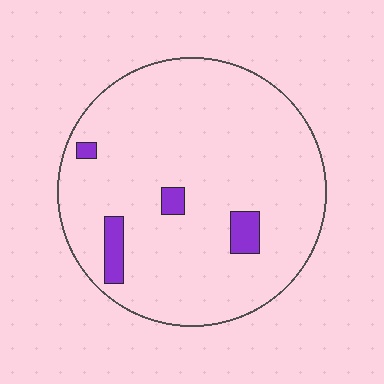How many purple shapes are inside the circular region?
4.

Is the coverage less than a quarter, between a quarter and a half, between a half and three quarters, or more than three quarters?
Less than a quarter.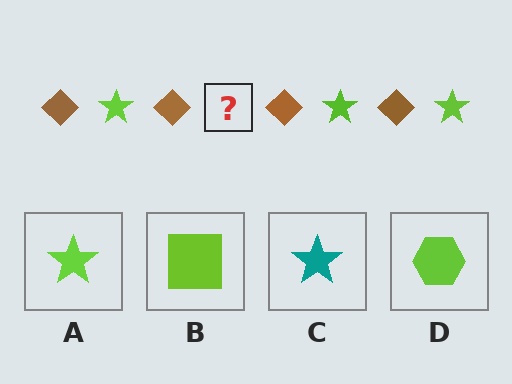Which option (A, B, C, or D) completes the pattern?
A.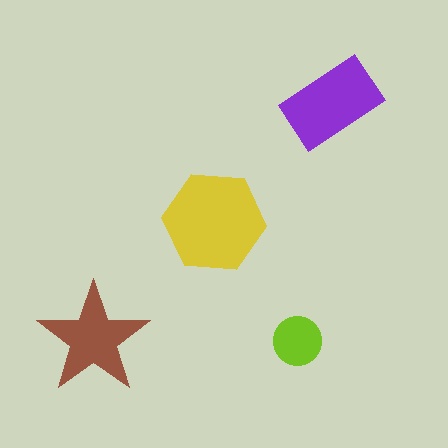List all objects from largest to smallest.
The yellow hexagon, the purple rectangle, the brown star, the lime circle.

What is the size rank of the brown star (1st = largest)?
3rd.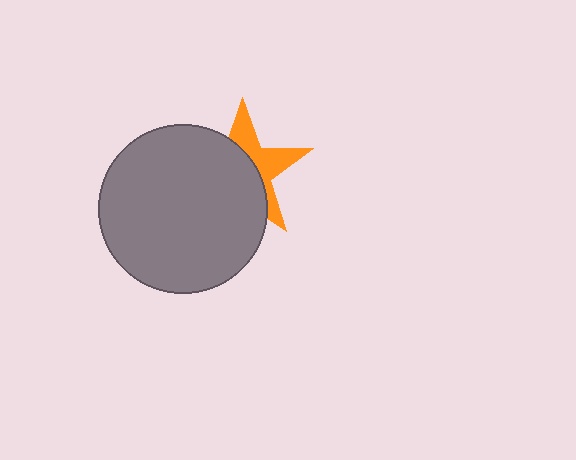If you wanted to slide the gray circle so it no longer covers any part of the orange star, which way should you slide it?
Slide it toward the lower-left — that is the most direct way to separate the two shapes.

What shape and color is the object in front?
The object in front is a gray circle.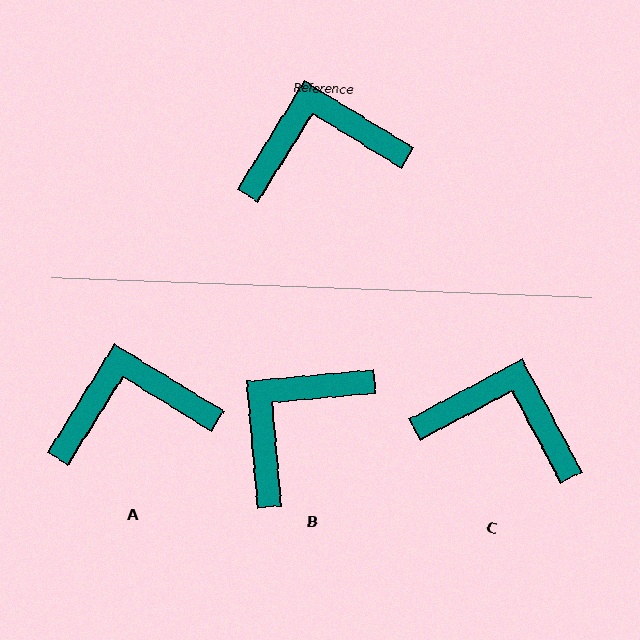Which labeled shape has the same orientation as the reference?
A.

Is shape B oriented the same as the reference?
No, it is off by about 37 degrees.